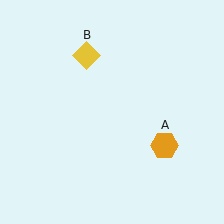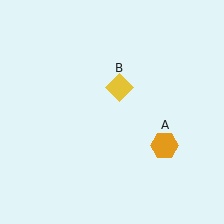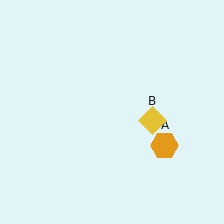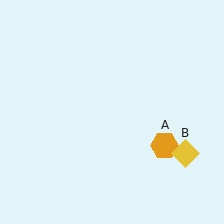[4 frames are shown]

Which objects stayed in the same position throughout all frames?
Orange hexagon (object A) remained stationary.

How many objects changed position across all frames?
1 object changed position: yellow diamond (object B).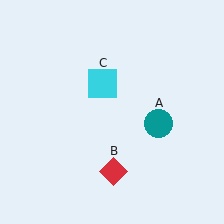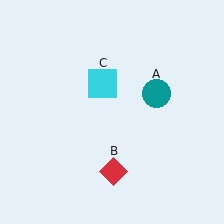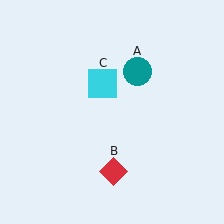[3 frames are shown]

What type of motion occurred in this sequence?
The teal circle (object A) rotated counterclockwise around the center of the scene.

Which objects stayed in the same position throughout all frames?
Red diamond (object B) and cyan square (object C) remained stationary.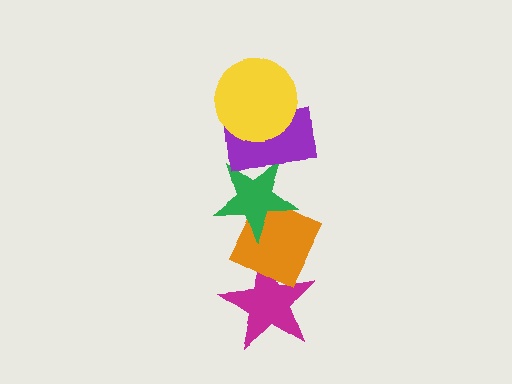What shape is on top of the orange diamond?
The green star is on top of the orange diamond.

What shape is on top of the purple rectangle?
The yellow circle is on top of the purple rectangle.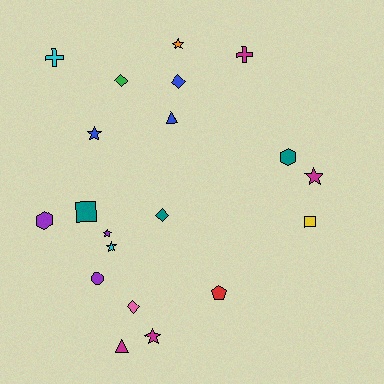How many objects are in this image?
There are 20 objects.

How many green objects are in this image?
There is 1 green object.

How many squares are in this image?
There are 2 squares.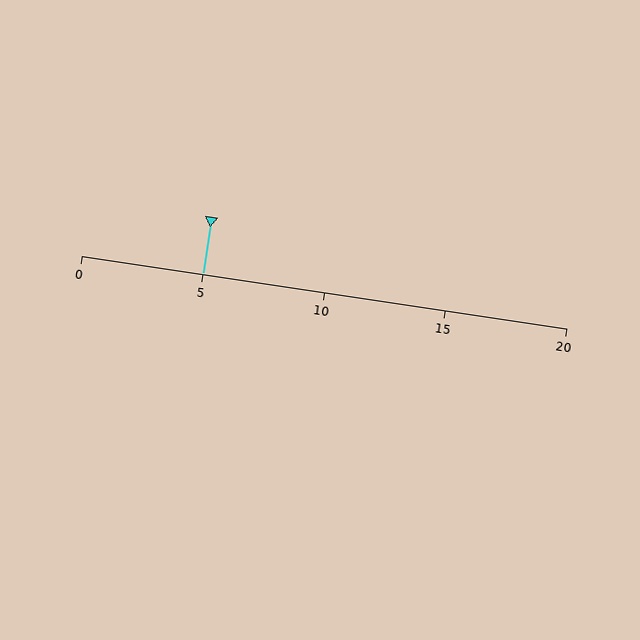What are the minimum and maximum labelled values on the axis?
The axis runs from 0 to 20.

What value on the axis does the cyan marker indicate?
The marker indicates approximately 5.